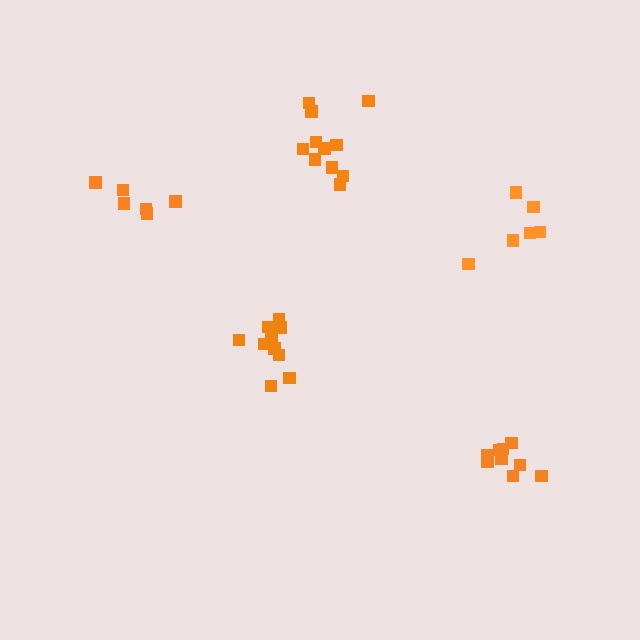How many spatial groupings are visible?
There are 5 spatial groupings.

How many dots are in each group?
Group 1: 9 dots, Group 2: 11 dots, Group 3: 6 dots, Group 4: 6 dots, Group 5: 11 dots (43 total).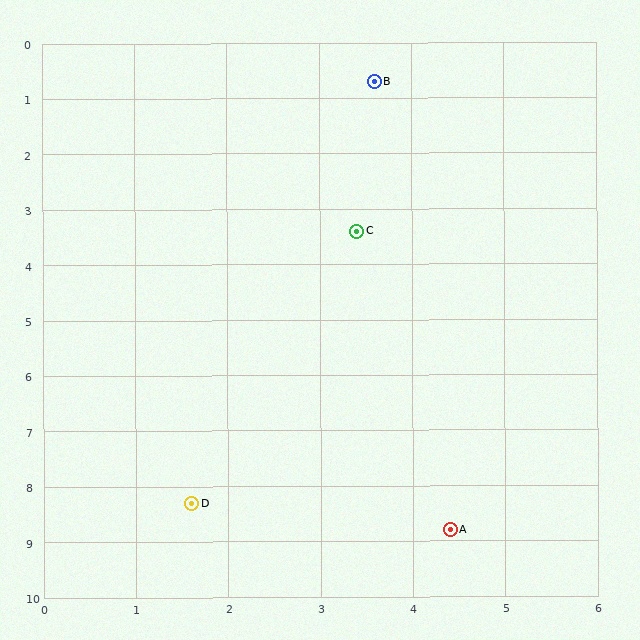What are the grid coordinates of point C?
Point C is at approximately (3.4, 3.4).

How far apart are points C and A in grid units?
Points C and A are about 5.5 grid units apart.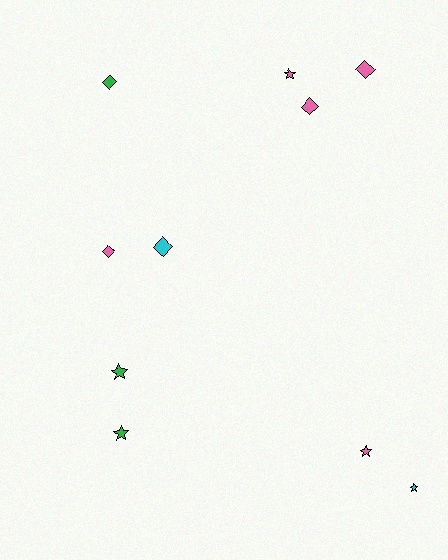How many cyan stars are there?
There is 1 cyan star.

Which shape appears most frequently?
Diamond, with 5 objects.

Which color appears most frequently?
Pink, with 5 objects.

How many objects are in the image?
There are 10 objects.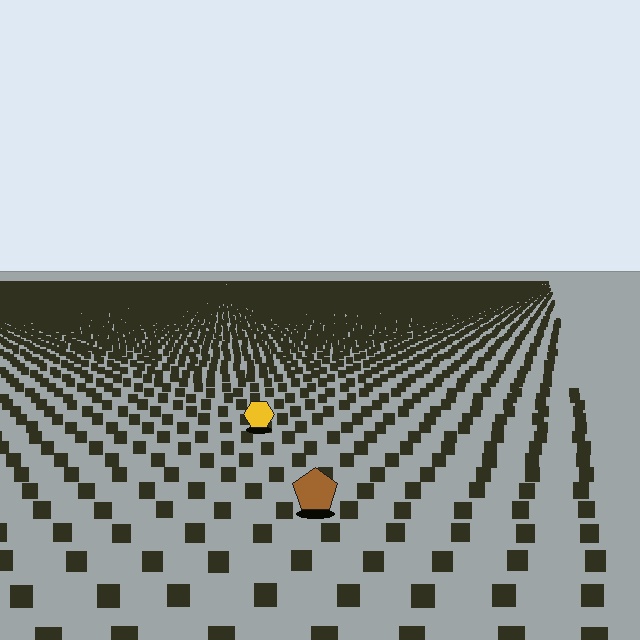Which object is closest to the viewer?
The brown pentagon is closest. The texture marks near it are larger and more spread out.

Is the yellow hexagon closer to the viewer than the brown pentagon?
No. The brown pentagon is closer — you can tell from the texture gradient: the ground texture is coarser near it.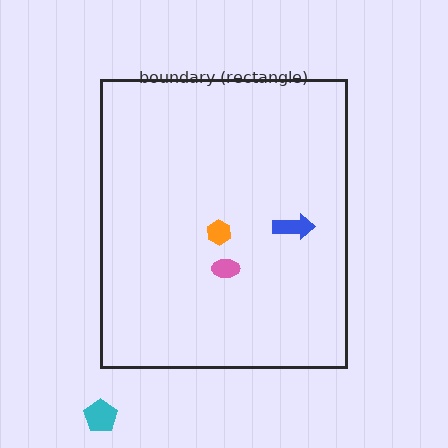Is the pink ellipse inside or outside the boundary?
Inside.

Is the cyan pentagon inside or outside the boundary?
Outside.